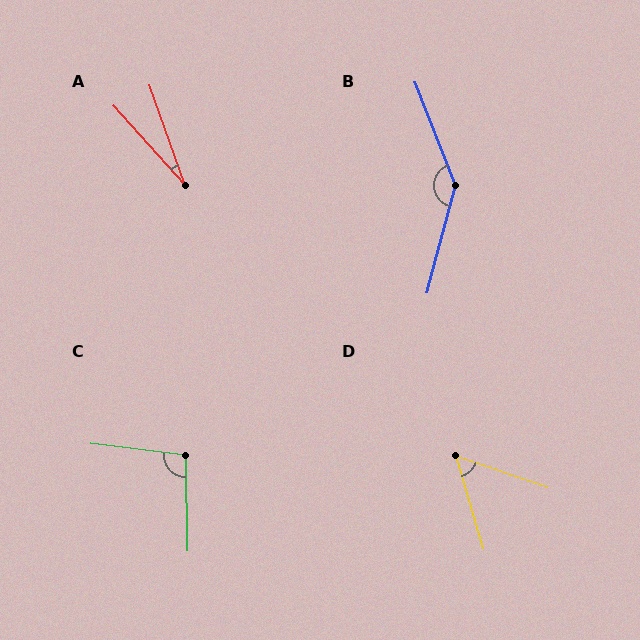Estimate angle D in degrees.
Approximately 55 degrees.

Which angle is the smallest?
A, at approximately 23 degrees.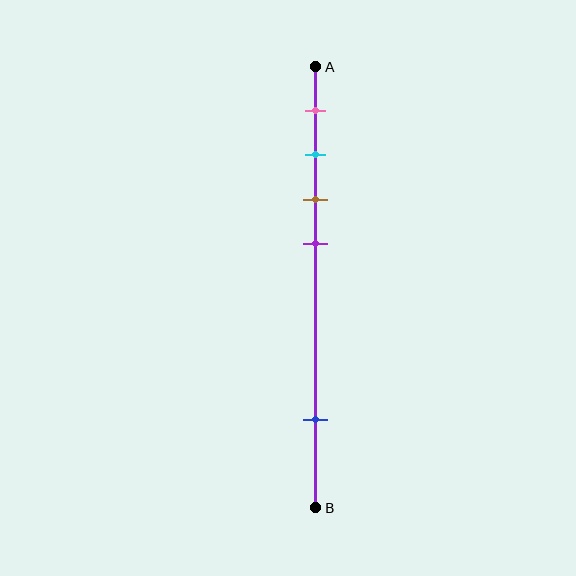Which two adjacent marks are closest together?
The cyan and brown marks are the closest adjacent pair.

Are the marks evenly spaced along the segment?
No, the marks are not evenly spaced.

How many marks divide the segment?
There are 5 marks dividing the segment.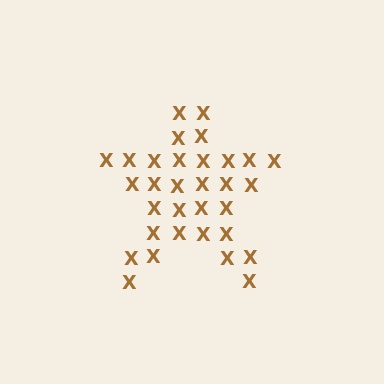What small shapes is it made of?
It is made of small letter X's.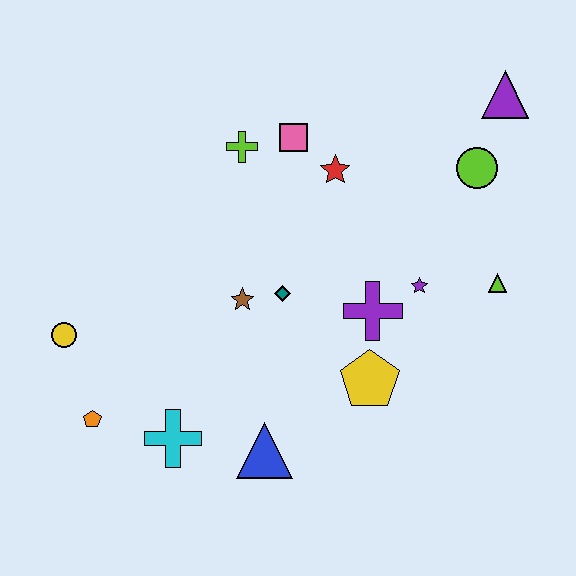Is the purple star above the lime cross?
No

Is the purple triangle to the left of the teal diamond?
No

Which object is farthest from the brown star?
The purple triangle is farthest from the brown star.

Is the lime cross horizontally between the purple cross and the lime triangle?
No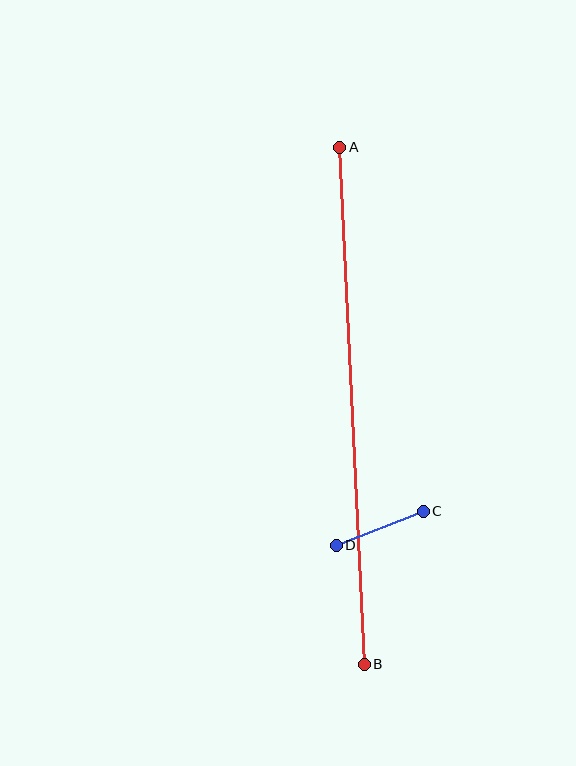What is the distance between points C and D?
The distance is approximately 93 pixels.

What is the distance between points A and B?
The distance is approximately 517 pixels.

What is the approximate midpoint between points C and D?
The midpoint is at approximately (380, 528) pixels.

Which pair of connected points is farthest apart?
Points A and B are farthest apart.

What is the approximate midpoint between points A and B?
The midpoint is at approximately (352, 406) pixels.